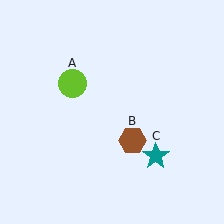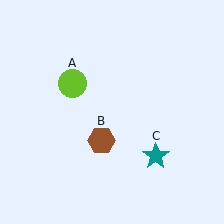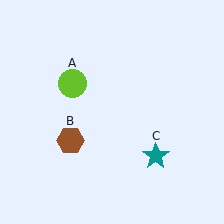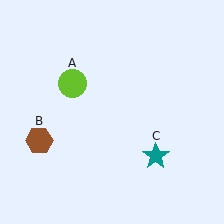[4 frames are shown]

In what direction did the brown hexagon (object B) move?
The brown hexagon (object B) moved left.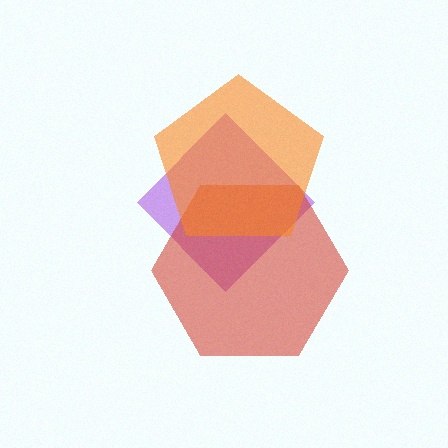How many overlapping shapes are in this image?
There are 3 overlapping shapes in the image.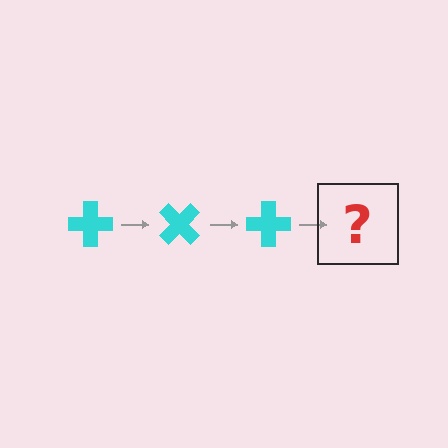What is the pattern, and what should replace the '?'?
The pattern is that the cross rotates 45 degrees each step. The '?' should be a cyan cross rotated 135 degrees.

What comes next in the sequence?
The next element should be a cyan cross rotated 135 degrees.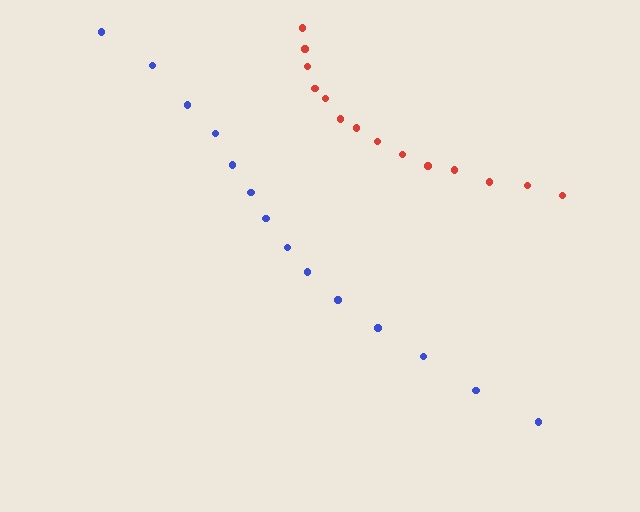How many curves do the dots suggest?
There are 2 distinct paths.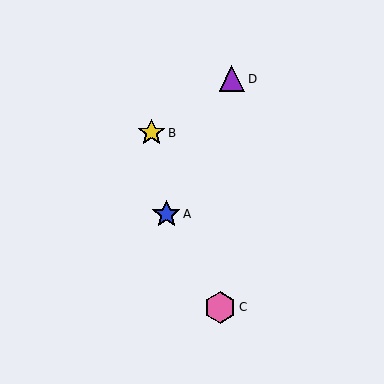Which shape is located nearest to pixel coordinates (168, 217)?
The blue star (labeled A) at (166, 214) is nearest to that location.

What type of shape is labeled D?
Shape D is a purple triangle.